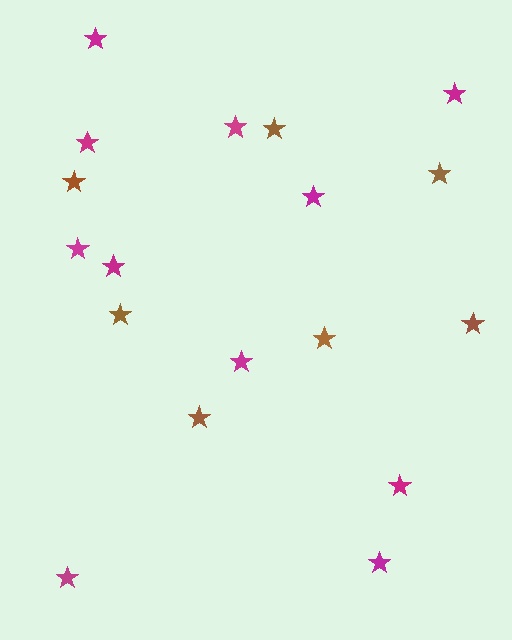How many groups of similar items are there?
There are 2 groups: one group of brown stars (7) and one group of magenta stars (11).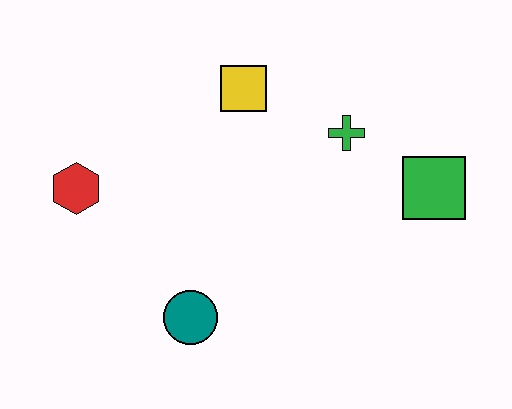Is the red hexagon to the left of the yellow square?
Yes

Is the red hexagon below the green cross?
Yes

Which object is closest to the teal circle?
The red hexagon is closest to the teal circle.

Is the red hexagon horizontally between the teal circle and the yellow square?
No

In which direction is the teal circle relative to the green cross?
The teal circle is below the green cross.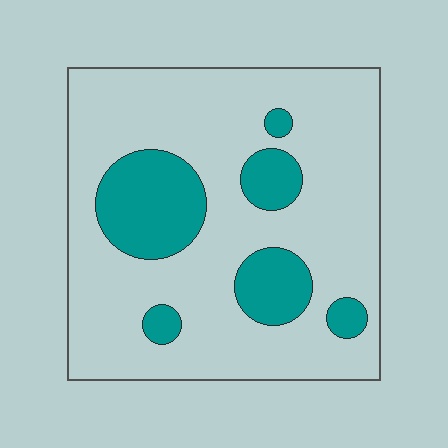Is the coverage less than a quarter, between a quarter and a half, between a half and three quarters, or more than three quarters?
Less than a quarter.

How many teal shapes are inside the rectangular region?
6.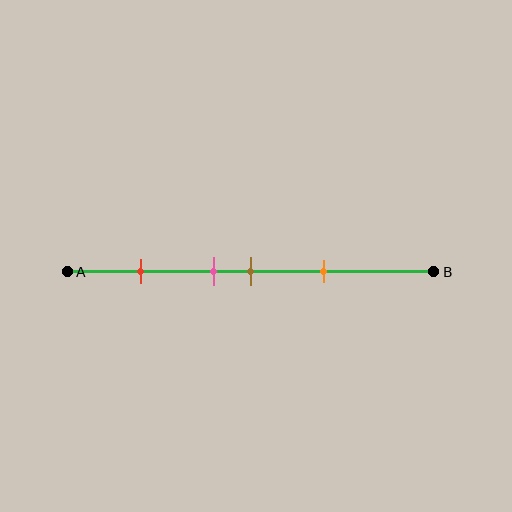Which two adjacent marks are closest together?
The pink and brown marks are the closest adjacent pair.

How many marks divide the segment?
There are 4 marks dividing the segment.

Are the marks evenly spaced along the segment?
No, the marks are not evenly spaced.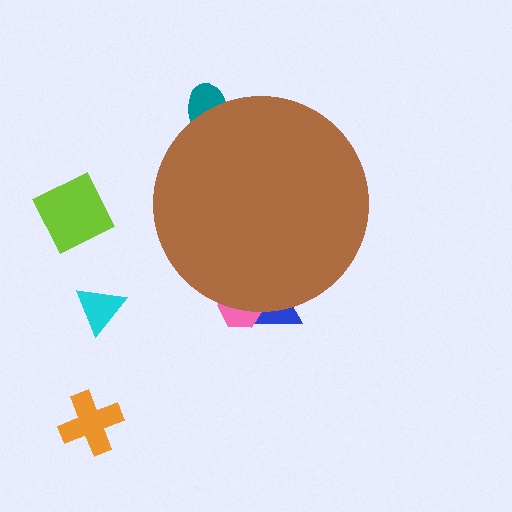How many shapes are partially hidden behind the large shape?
3 shapes are partially hidden.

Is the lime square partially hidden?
No, the lime square is fully visible.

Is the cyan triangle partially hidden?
No, the cyan triangle is fully visible.